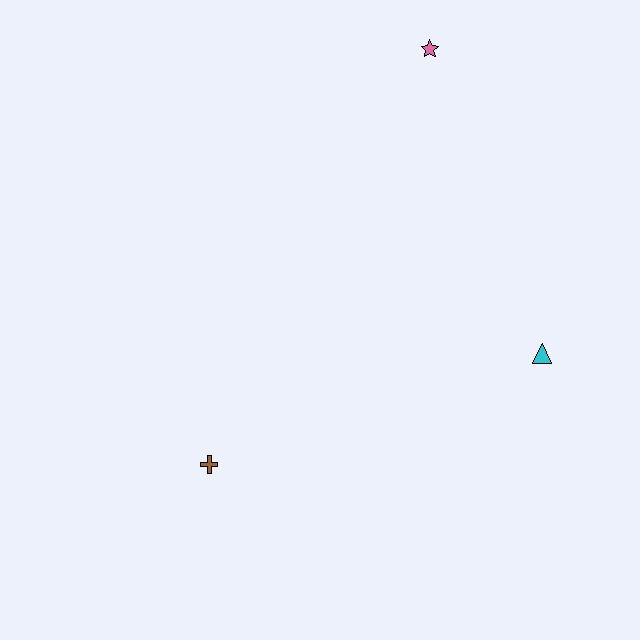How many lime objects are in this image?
There are no lime objects.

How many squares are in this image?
There are no squares.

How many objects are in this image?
There are 3 objects.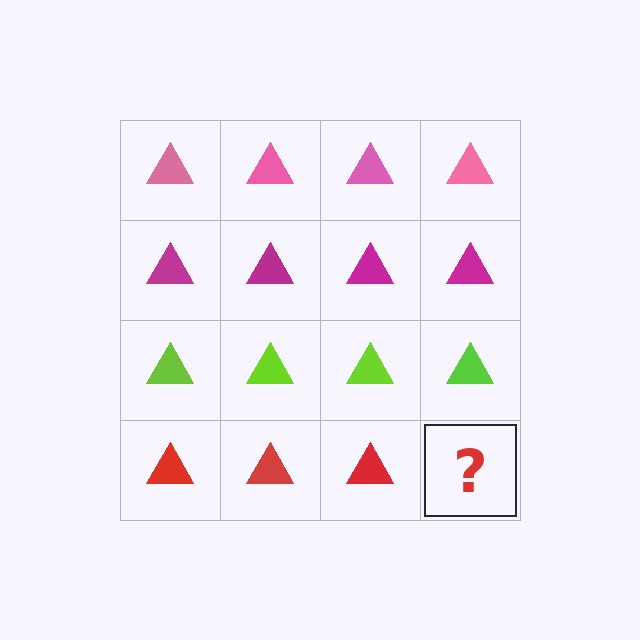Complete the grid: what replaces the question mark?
The question mark should be replaced with a red triangle.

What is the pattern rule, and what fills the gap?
The rule is that each row has a consistent color. The gap should be filled with a red triangle.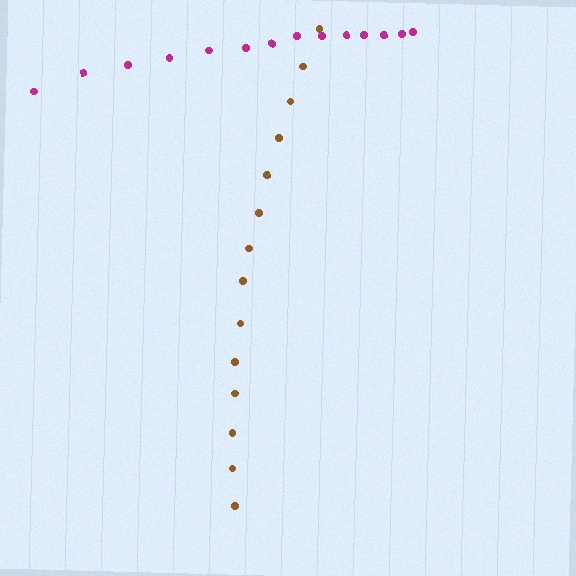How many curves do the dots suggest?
There are 2 distinct paths.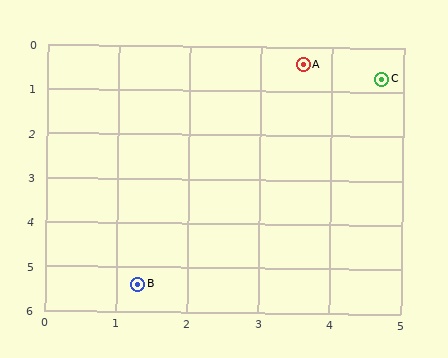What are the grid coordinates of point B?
Point B is at approximately (1.3, 5.4).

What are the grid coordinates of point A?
Point A is at approximately (3.6, 0.4).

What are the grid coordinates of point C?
Point C is at approximately (4.7, 0.7).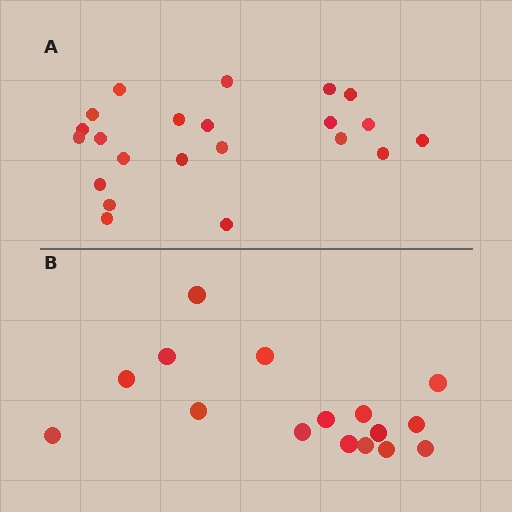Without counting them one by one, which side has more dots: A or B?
Region A (the top region) has more dots.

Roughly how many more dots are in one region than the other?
Region A has about 6 more dots than region B.